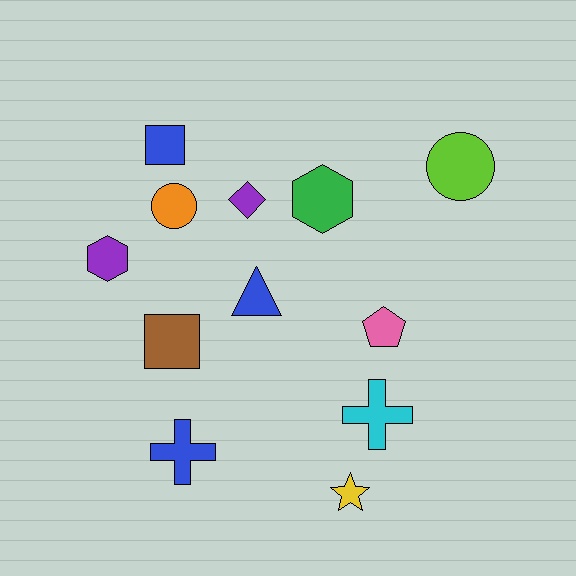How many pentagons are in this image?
There is 1 pentagon.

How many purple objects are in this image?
There are 2 purple objects.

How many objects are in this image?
There are 12 objects.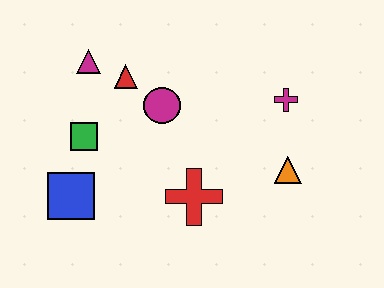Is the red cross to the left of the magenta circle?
No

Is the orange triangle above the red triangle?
No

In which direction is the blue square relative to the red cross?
The blue square is to the left of the red cross.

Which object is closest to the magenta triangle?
The red triangle is closest to the magenta triangle.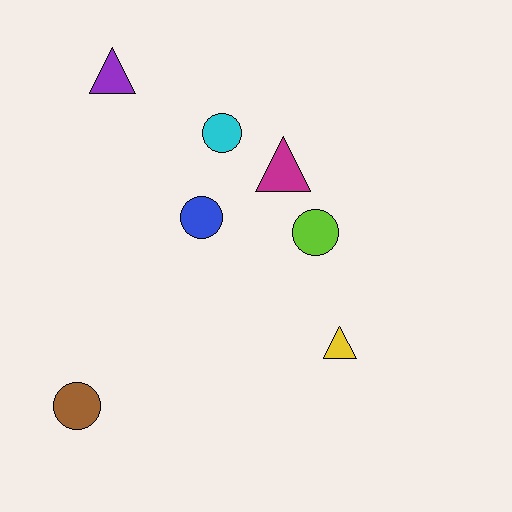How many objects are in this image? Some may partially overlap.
There are 7 objects.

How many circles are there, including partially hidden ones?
There are 4 circles.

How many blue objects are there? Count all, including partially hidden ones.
There is 1 blue object.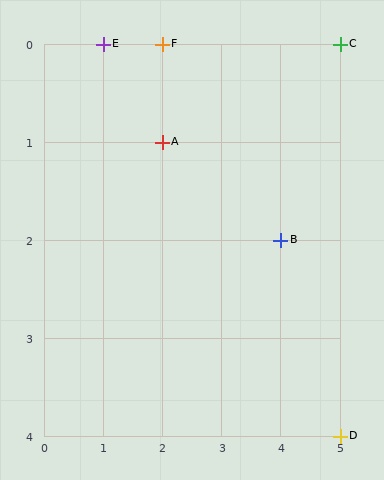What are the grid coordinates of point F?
Point F is at grid coordinates (2, 0).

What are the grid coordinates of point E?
Point E is at grid coordinates (1, 0).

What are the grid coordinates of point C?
Point C is at grid coordinates (5, 0).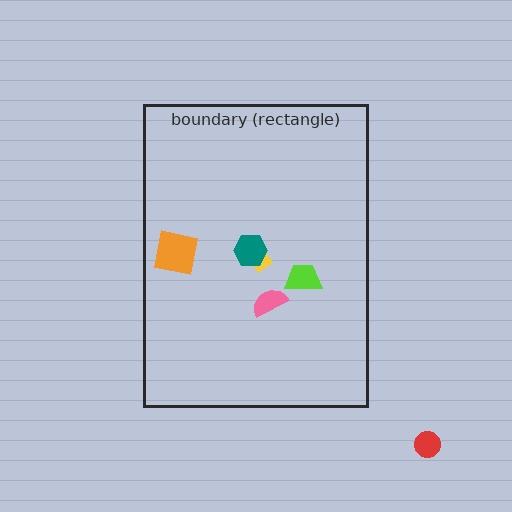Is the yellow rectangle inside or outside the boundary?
Inside.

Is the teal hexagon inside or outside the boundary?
Inside.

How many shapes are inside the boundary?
5 inside, 1 outside.